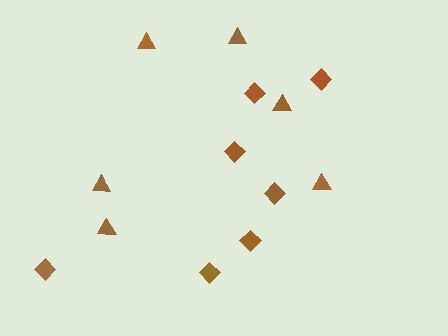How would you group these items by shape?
There are 2 groups: one group of triangles (6) and one group of diamonds (7).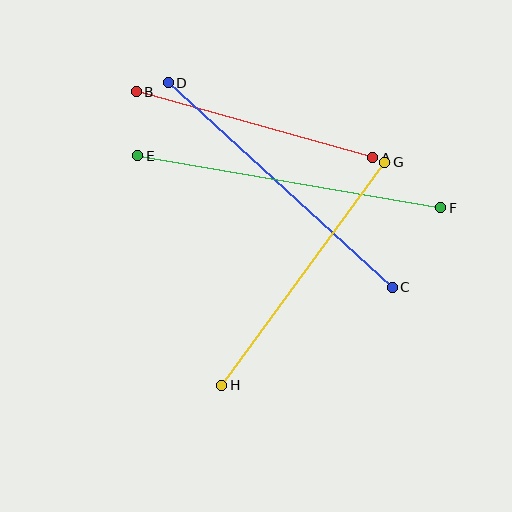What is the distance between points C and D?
The distance is approximately 303 pixels.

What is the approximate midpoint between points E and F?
The midpoint is at approximately (289, 182) pixels.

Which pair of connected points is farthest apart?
Points E and F are farthest apart.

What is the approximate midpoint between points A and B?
The midpoint is at approximately (255, 125) pixels.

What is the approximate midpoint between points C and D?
The midpoint is at approximately (280, 185) pixels.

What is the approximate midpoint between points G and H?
The midpoint is at approximately (303, 274) pixels.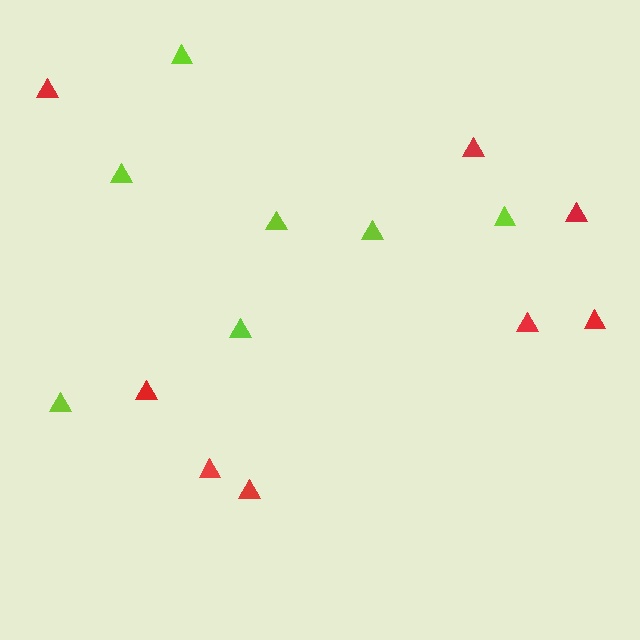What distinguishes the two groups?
There are 2 groups: one group of red triangles (8) and one group of lime triangles (7).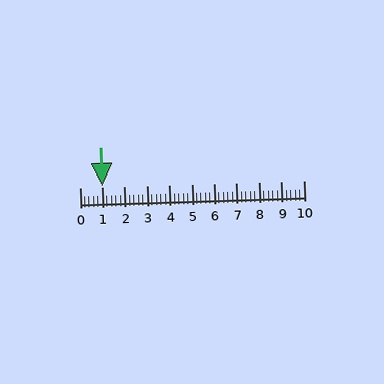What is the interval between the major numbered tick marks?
The major tick marks are spaced 1 units apart.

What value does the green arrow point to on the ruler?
The green arrow points to approximately 1.0.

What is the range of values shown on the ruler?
The ruler shows values from 0 to 10.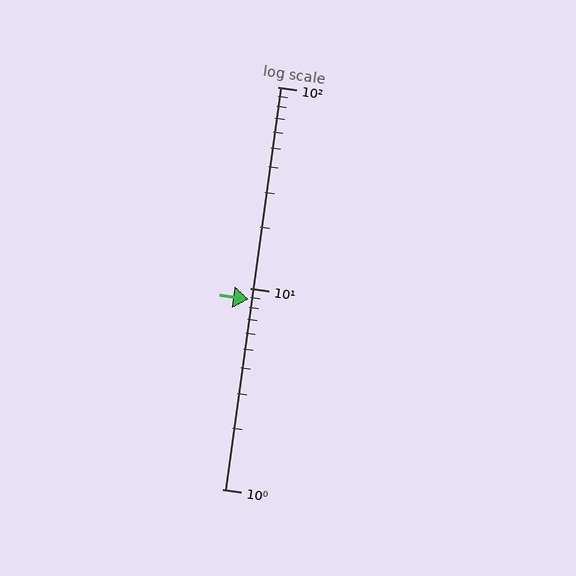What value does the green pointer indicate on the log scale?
The pointer indicates approximately 8.8.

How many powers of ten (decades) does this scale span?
The scale spans 2 decades, from 1 to 100.